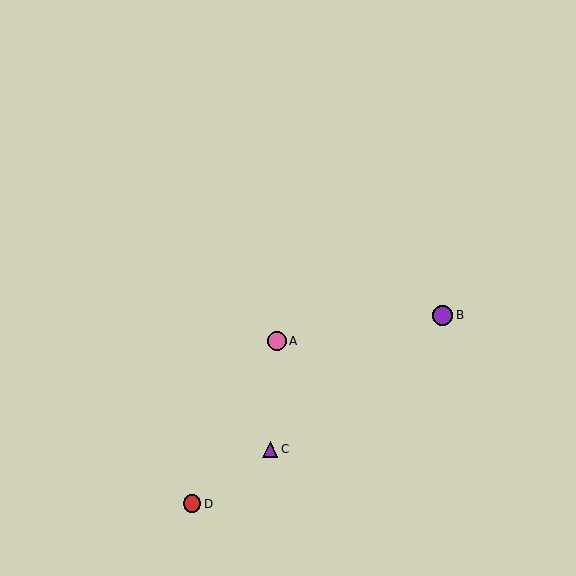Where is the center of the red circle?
The center of the red circle is at (192, 504).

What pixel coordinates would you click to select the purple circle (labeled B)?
Click at (443, 315) to select the purple circle B.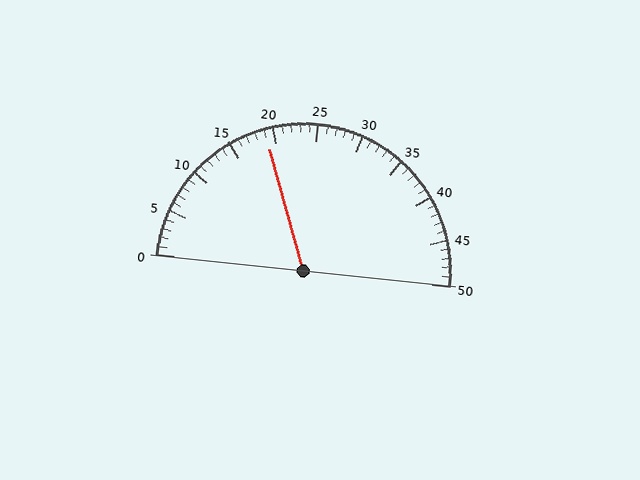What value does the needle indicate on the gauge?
The needle indicates approximately 19.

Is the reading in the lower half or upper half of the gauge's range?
The reading is in the lower half of the range (0 to 50).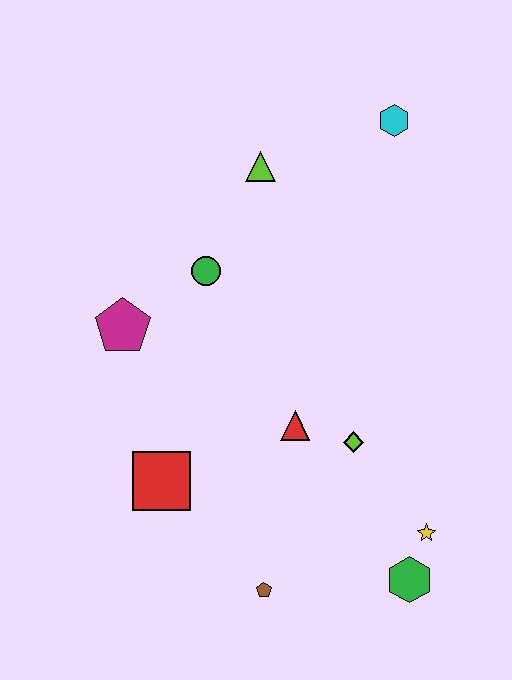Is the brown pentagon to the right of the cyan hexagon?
No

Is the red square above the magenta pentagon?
No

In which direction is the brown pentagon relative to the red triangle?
The brown pentagon is below the red triangle.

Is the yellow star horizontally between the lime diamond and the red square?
No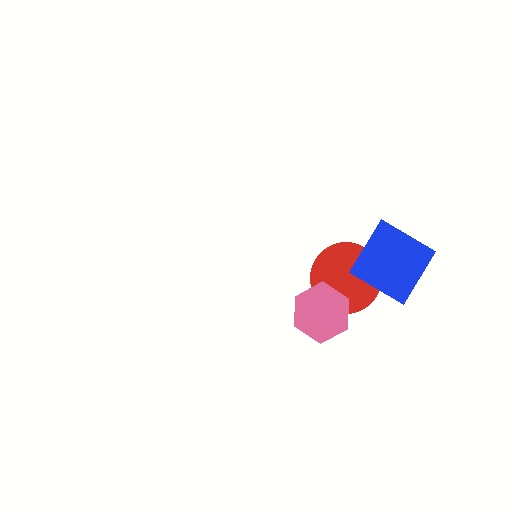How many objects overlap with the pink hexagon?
1 object overlaps with the pink hexagon.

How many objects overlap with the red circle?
2 objects overlap with the red circle.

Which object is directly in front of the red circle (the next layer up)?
The pink hexagon is directly in front of the red circle.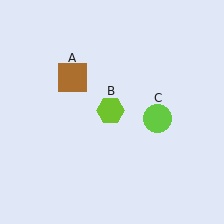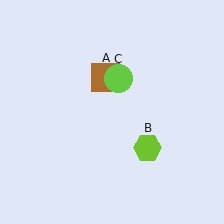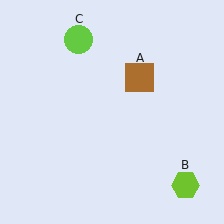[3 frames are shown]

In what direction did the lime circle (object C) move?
The lime circle (object C) moved up and to the left.